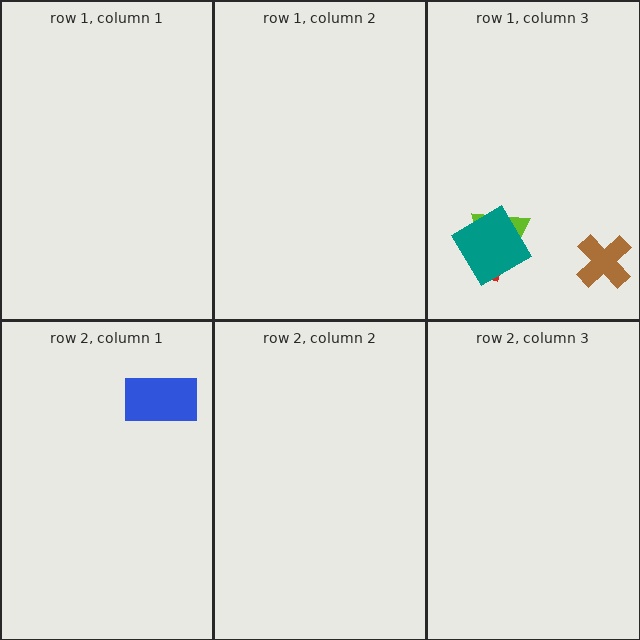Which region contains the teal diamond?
The row 1, column 3 region.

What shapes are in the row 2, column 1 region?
The blue rectangle.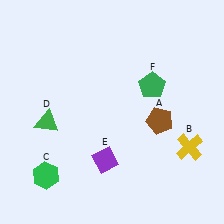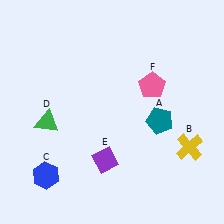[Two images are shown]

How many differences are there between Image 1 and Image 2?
There are 3 differences between the two images.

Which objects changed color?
A changed from brown to teal. C changed from green to blue. F changed from green to pink.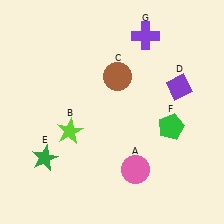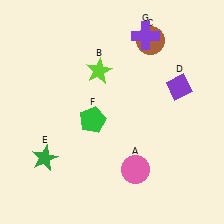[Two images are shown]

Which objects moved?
The objects that moved are: the lime star (B), the brown circle (C), the green pentagon (F).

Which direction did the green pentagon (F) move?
The green pentagon (F) moved left.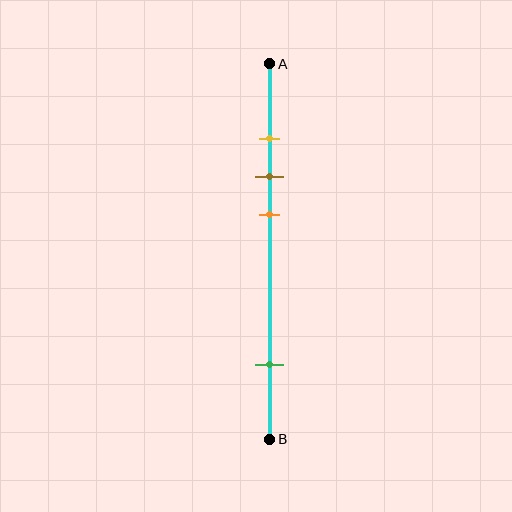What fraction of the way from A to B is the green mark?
The green mark is approximately 80% (0.8) of the way from A to B.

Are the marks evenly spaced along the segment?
No, the marks are not evenly spaced.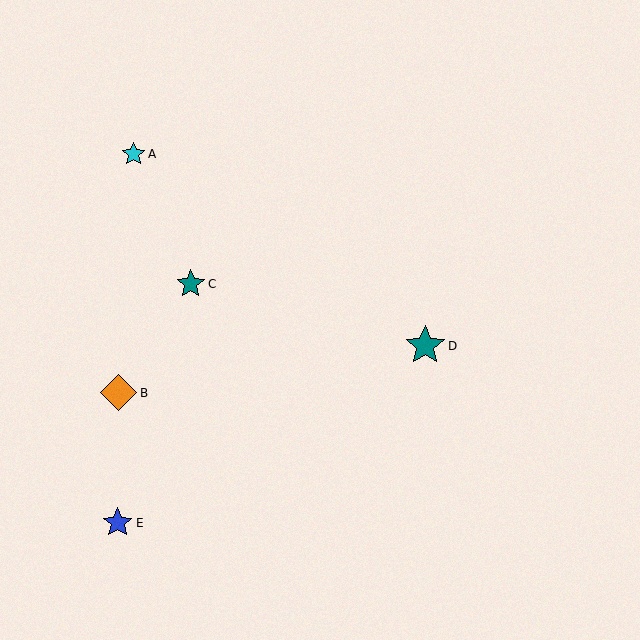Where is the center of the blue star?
The center of the blue star is at (118, 523).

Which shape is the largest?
The teal star (labeled D) is the largest.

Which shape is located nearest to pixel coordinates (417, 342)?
The teal star (labeled D) at (425, 346) is nearest to that location.